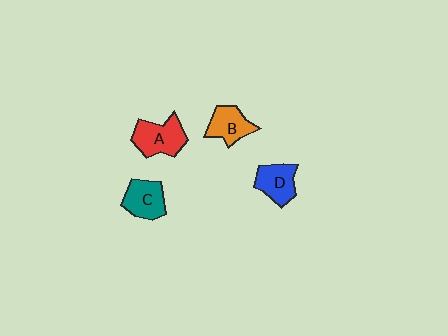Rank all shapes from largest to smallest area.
From largest to smallest: A (red), C (teal), D (blue), B (orange).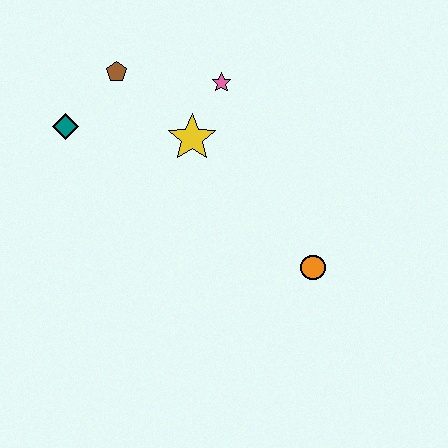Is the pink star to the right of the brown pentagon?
Yes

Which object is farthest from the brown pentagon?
The orange circle is farthest from the brown pentagon.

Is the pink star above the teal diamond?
Yes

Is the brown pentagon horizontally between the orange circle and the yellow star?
No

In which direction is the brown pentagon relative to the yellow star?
The brown pentagon is to the left of the yellow star.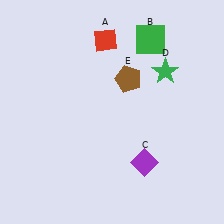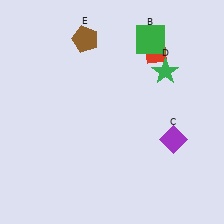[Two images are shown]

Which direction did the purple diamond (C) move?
The purple diamond (C) moved right.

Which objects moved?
The objects that moved are: the red diamond (A), the purple diamond (C), the brown pentagon (E).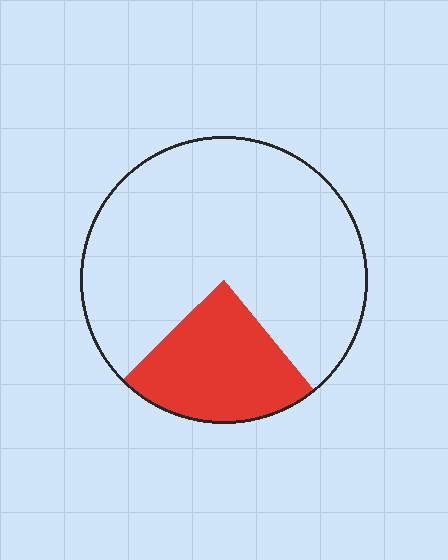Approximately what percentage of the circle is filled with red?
Approximately 25%.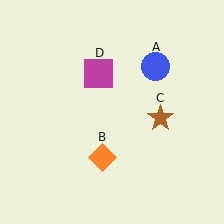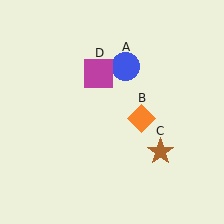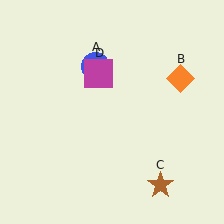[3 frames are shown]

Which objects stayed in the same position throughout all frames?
Magenta square (object D) remained stationary.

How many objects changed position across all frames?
3 objects changed position: blue circle (object A), orange diamond (object B), brown star (object C).